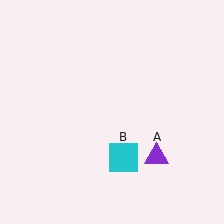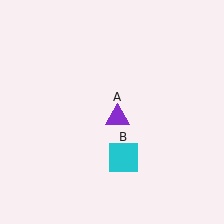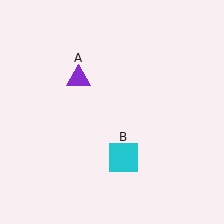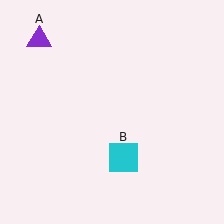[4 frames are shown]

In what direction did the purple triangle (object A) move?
The purple triangle (object A) moved up and to the left.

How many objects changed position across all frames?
1 object changed position: purple triangle (object A).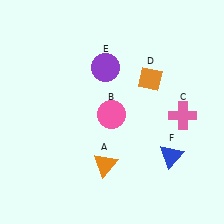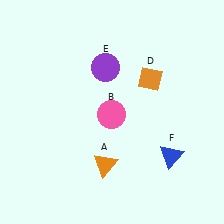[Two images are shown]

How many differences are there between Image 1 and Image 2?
There is 1 difference between the two images.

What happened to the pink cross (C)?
The pink cross (C) was removed in Image 2. It was in the bottom-right area of Image 1.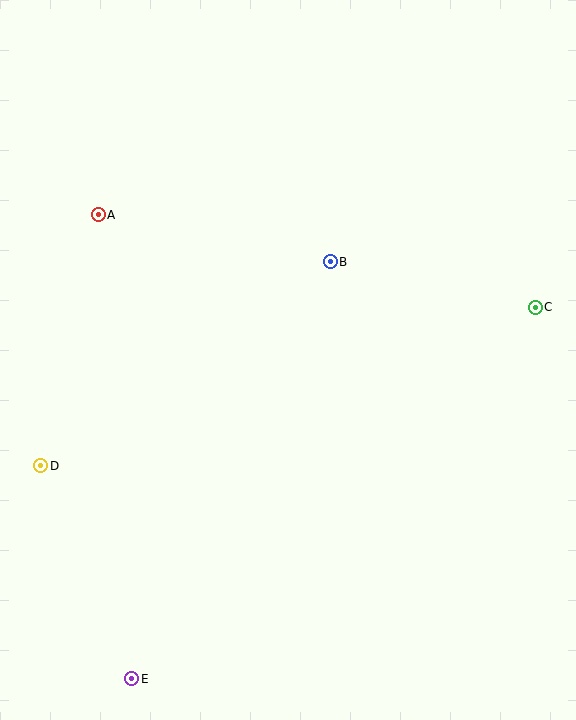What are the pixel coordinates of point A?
Point A is at (98, 215).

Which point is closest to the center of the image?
Point B at (330, 262) is closest to the center.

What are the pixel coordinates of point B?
Point B is at (330, 262).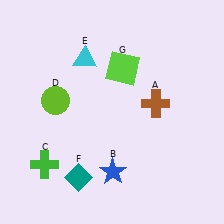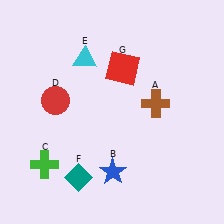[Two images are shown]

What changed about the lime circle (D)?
In Image 1, D is lime. In Image 2, it changed to red.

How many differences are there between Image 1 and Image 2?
There are 2 differences between the two images.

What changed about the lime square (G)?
In Image 1, G is lime. In Image 2, it changed to red.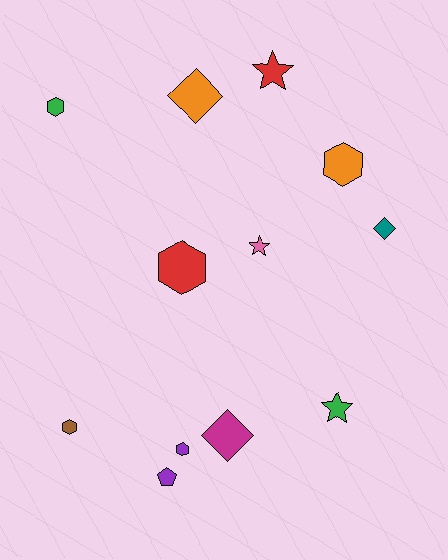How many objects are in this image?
There are 12 objects.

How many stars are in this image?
There are 3 stars.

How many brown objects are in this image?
There is 1 brown object.